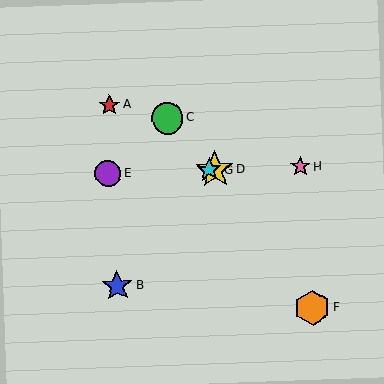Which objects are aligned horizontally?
Objects D, E, G, H are aligned horizontally.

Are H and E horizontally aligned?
Yes, both are at y≈167.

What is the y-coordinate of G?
Object G is at y≈170.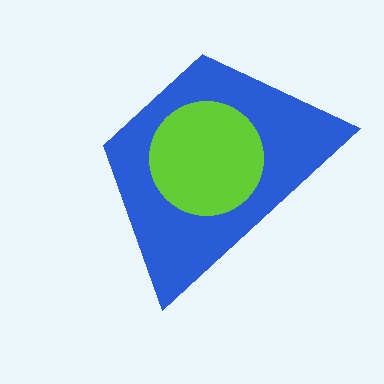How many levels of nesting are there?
2.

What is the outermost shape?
The blue trapezoid.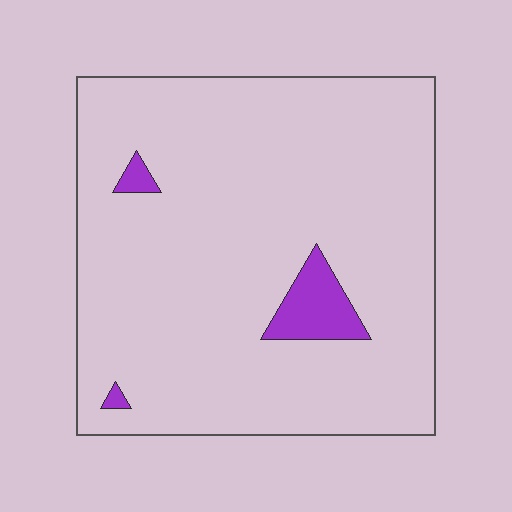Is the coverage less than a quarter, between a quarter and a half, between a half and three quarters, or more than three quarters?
Less than a quarter.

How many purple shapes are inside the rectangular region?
3.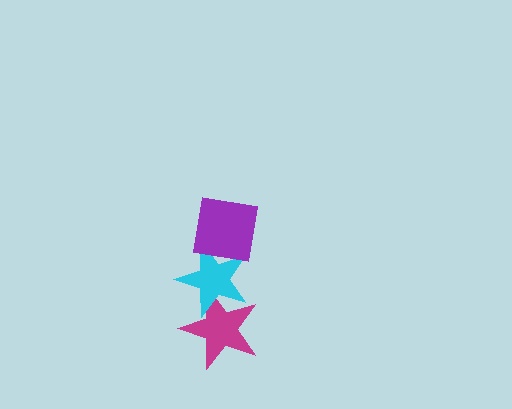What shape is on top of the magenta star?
The cyan star is on top of the magenta star.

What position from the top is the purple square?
The purple square is 1st from the top.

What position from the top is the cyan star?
The cyan star is 2nd from the top.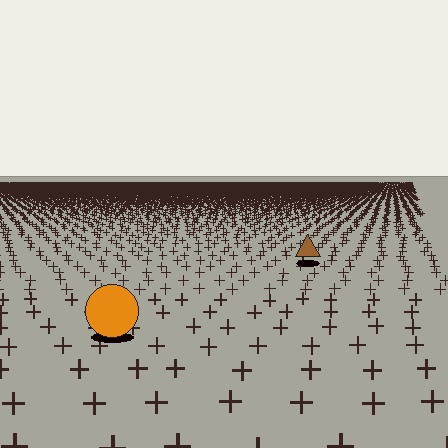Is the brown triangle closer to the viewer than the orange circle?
No. The orange circle is closer — you can tell from the texture gradient: the ground texture is coarser near it.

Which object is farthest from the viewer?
The brown triangle is farthest from the viewer. It appears smaller and the ground texture around it is denser.